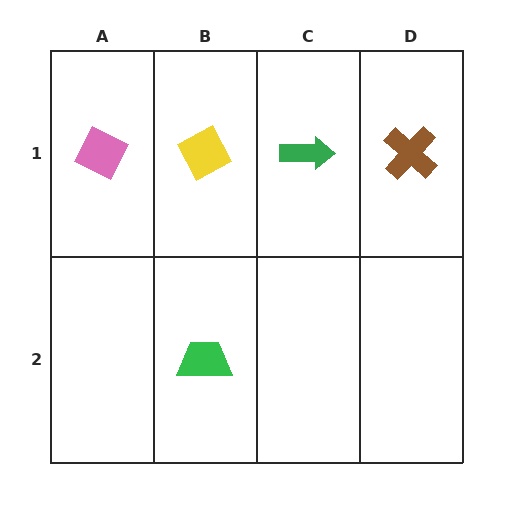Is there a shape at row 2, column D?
No, that cell is empty.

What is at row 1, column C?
A green arrow.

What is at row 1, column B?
A yellow diamond.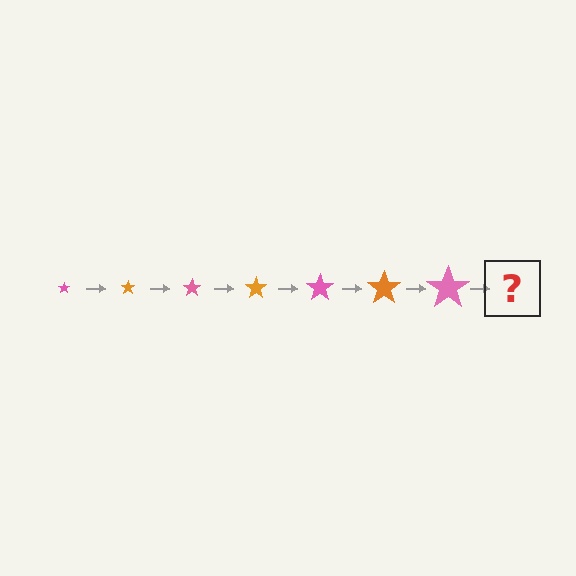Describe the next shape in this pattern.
It should be an orange star, larger than the previous one.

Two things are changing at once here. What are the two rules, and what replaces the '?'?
The two rules are that the star grows larger each step and the color cycles through pink and orange. The '?' should be an orange star, larger than the previous one.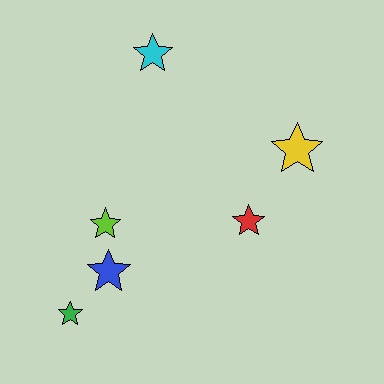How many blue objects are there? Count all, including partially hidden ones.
There is 1 blue object.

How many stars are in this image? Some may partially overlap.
There are 6 stars.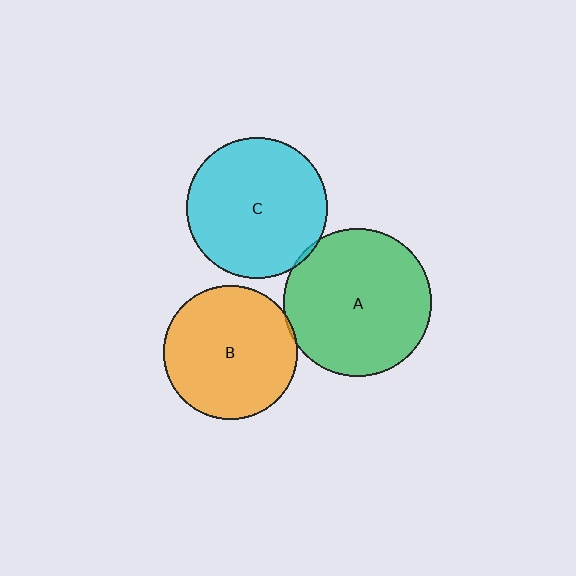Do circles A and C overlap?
Yes.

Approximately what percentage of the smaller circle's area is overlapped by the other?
Approximately 5%.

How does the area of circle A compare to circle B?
Approximately 1.2 times.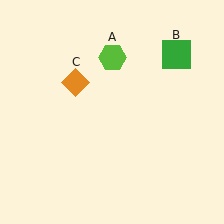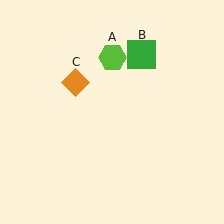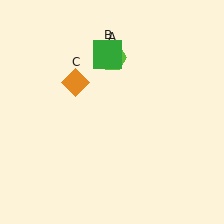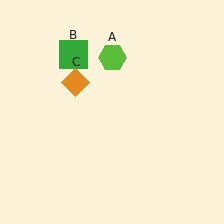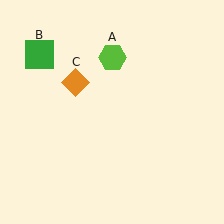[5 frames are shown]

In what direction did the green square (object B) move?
The green square (object B) moved left.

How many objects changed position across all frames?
1 object changed position: green square (object B).